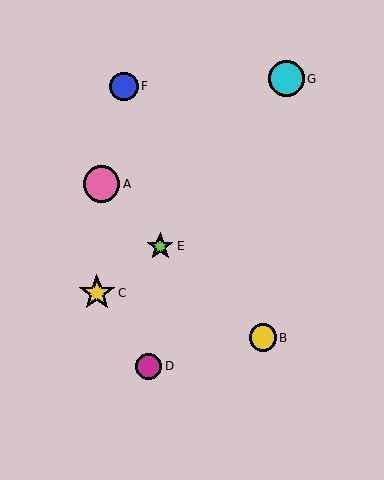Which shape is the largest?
The pink circle (labeled A) is the largest.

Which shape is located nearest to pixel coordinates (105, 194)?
The pink circle (labeled A) at (102, 184) is nearest to that location.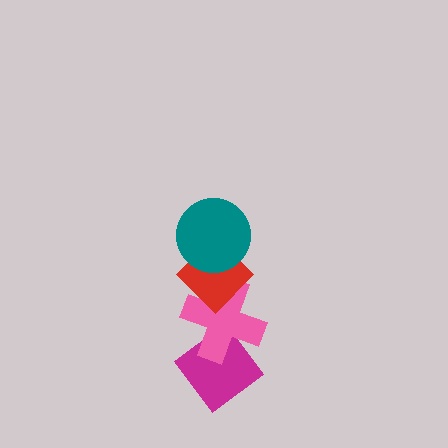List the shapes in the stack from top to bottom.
From top to bottom: the teal circle, the red diamond, the pink cross, the magenta diamond.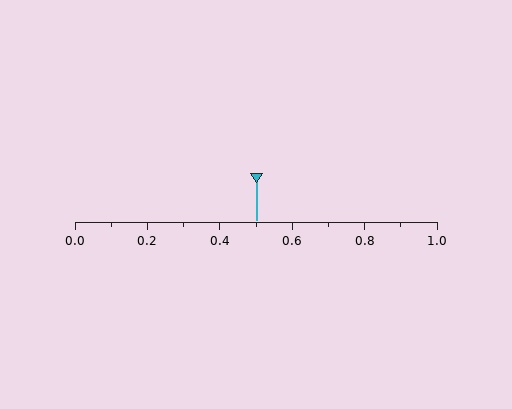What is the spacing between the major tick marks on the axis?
The major ticks are spaced 0.2 apart.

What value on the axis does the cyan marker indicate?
The marker indicates approximately 0.5.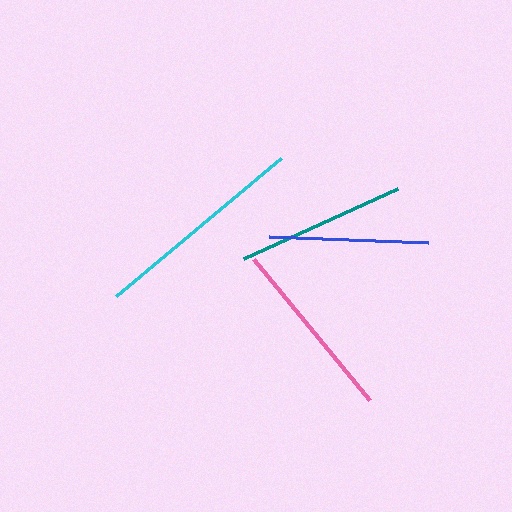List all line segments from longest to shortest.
From longest to shortest: cyan, pink, teal, blue.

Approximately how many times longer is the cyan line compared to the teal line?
The cyan line is approximately 1.3 times the length of the teal line.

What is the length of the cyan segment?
The cyan segment is approximately 215 pixels long.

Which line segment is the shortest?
The blue line is the shortest at approximately 158 pixels.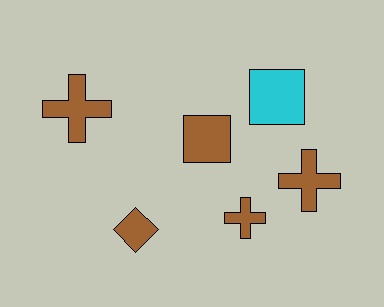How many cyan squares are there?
There is 1 cyan square.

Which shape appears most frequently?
Cross, with 3 objects.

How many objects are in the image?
There are 6 objects.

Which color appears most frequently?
Brown, with 5 objects.